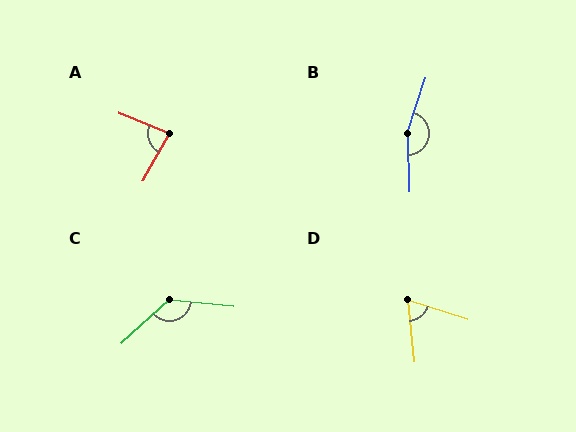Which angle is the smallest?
D, at approximately 66 degrees.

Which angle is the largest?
B, at approximately 160 degrees.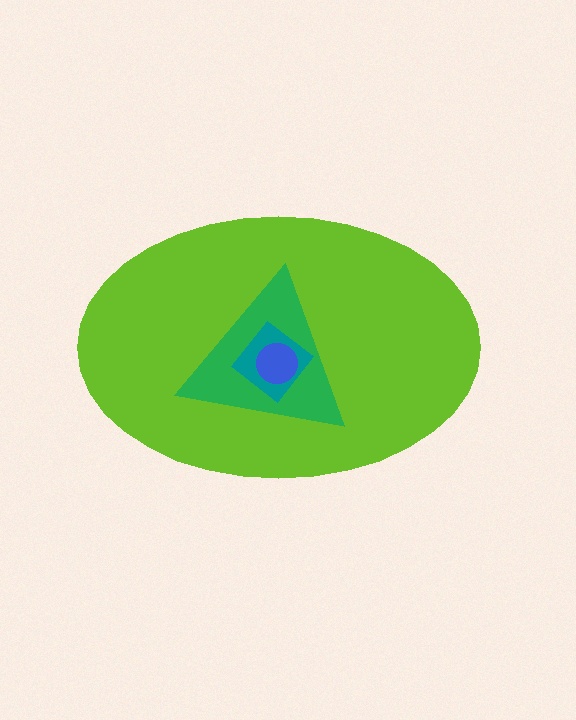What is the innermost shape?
The blue circle.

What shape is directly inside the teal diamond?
The blue circle.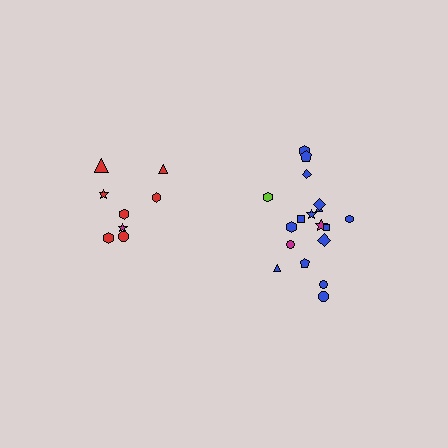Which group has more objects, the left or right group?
The right group.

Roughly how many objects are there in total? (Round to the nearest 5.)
Roughly 25 objects in total.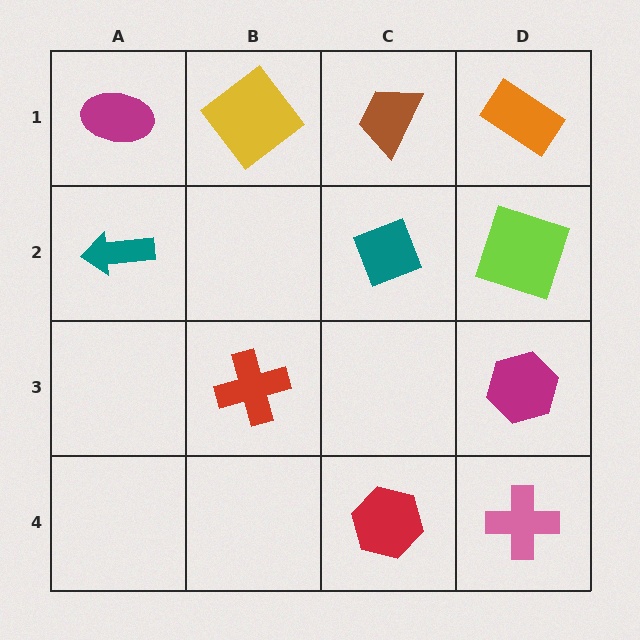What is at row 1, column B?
A yellow diamond.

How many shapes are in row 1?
4 shapes.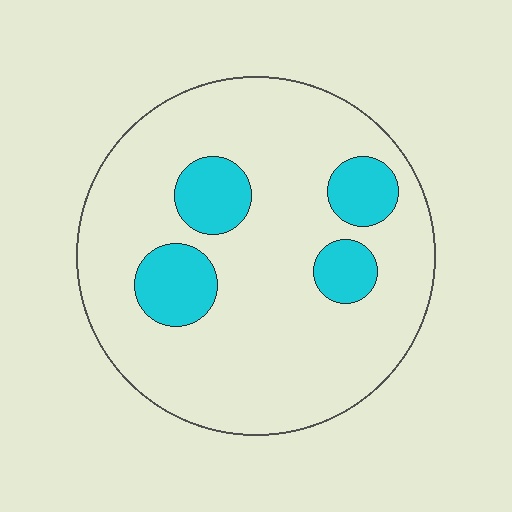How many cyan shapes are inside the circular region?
4.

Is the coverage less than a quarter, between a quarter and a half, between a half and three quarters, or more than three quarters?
Less than a quarter.